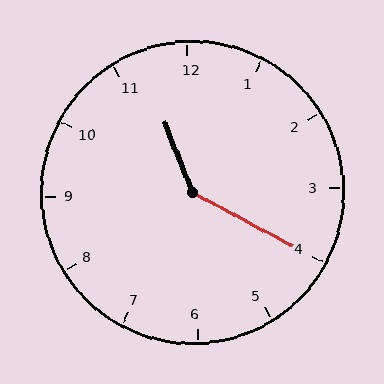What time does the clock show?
11:20.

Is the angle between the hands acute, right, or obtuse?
It is obtuse.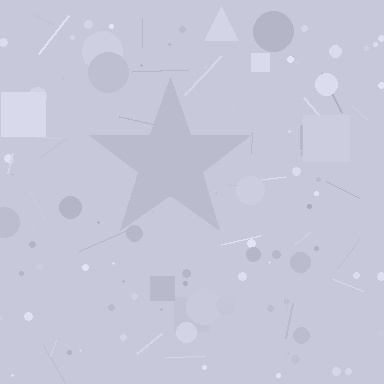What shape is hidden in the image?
A star is hidden in the image.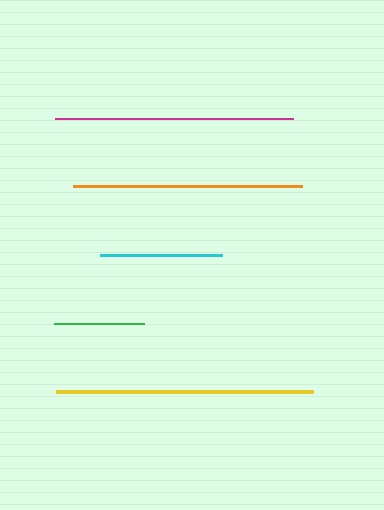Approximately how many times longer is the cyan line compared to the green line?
The cyan line is approximately 1.4 times the length of the green line.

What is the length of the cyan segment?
The cyan segment is approximately 122 pixels long.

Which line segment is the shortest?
The green line is the shortest at approximately 89 pixels.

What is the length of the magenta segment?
The magenta segment is approximately 237 pixels long.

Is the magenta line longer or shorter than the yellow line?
The yellow line is longer than the magenta line.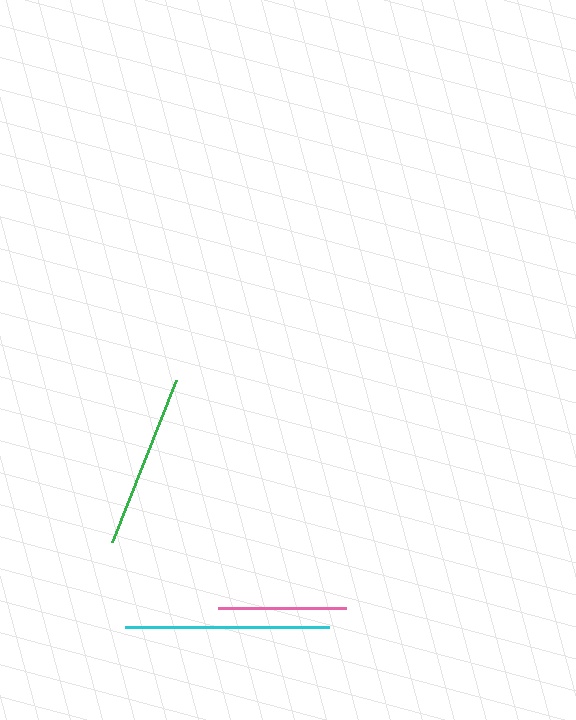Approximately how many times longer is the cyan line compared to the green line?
The cyan line is approximately 1.2 times the length of the green line.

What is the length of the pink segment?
The pink segment is approximately 128 pixels long.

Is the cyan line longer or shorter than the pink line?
The cyan line is longer than the pink line.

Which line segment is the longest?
The cyan line is the longest at approximately 204 pixels.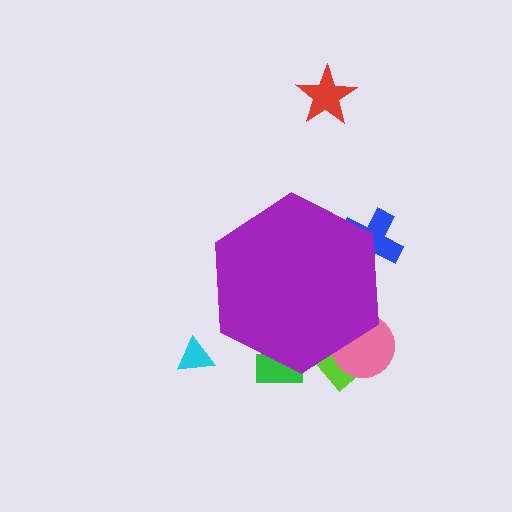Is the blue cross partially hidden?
Yes, the blue cross is partially hidden behind the purple hexagon.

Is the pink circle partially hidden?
Yes, the pink circle is partially hidden behind the purple hexagon.